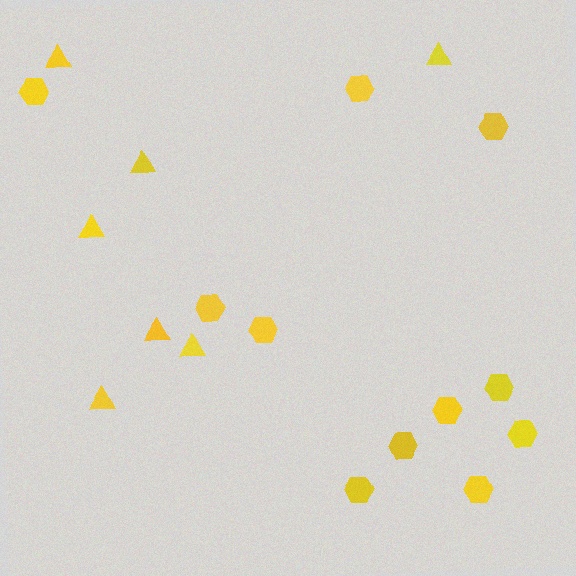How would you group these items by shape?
There are 2 groups: one group of hexagons (11) and one group of triangles (7).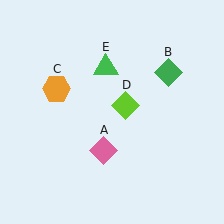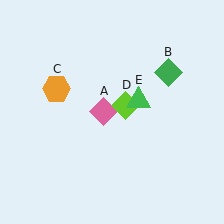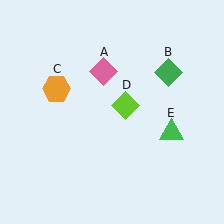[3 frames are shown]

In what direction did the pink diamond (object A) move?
The pink diamond (object A) moved up.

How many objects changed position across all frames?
2 objects changed position: pink diamond (object A), green triangle (object E).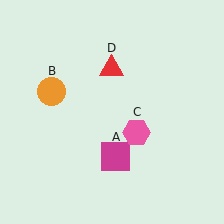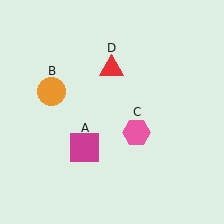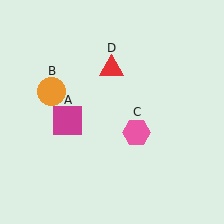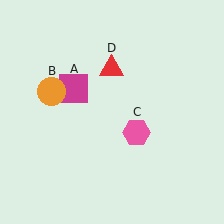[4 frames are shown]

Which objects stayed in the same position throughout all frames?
Orange circle (object B) and pink hexagon (object C) and red triangle (object D) remained stationary.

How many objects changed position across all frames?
1 object changed position: magenta square (object A).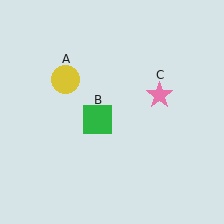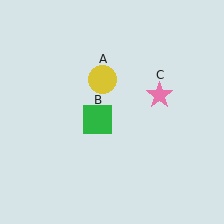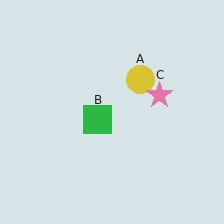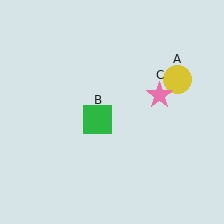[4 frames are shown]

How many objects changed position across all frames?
1 object changed position: yellow circle (object A).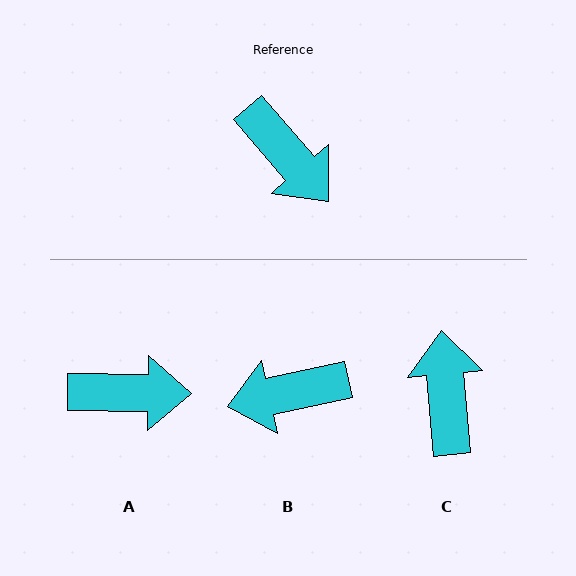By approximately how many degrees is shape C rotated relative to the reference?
Approximately 144 degrees counter-clockwise.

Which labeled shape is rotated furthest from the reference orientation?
C, about 144 degrees away.